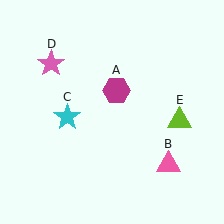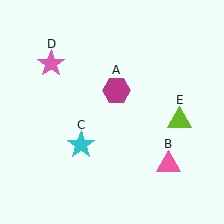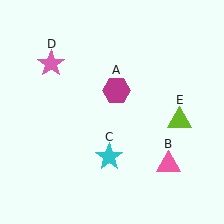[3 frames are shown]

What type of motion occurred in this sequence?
The cyan star (object C) rotated counterclockwise around the center of the scene.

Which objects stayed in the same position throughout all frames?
Magenta hexagon (object A) and pink triangle (object B) and pink star (object D) and lime triangle (object E) remained stationary.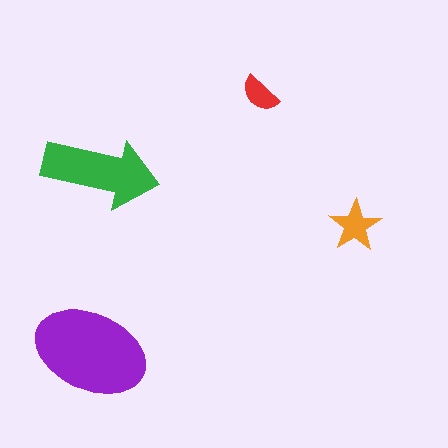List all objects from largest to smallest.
The purple ellipse, the green arrow, the orange star, the red semicircle.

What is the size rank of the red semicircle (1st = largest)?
4th.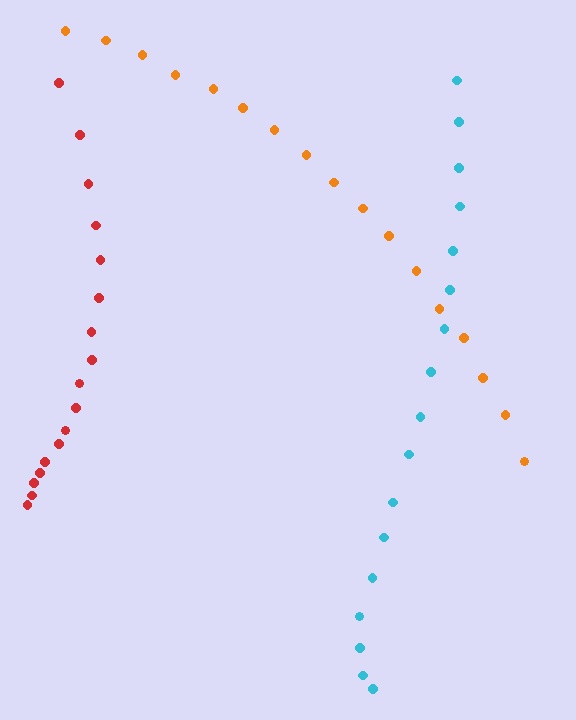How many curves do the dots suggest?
There are 3 distinct paths.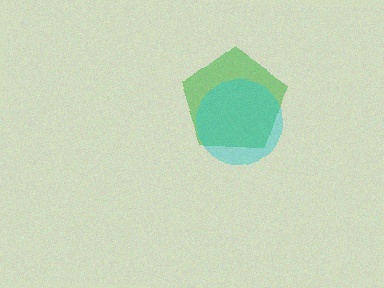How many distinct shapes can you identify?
There are 2 distinct shapes: a green pentagon, a cyan circle.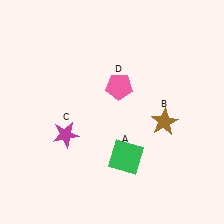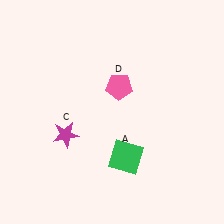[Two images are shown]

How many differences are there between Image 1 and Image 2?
There is 1 difference between the two images.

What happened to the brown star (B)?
The brown star (B) was removed in Image 2. It was in the bottom-right area of Image 1.